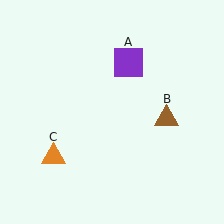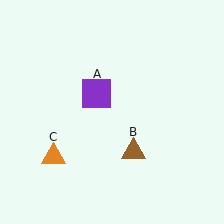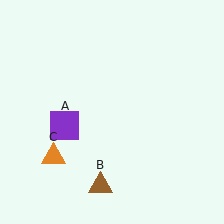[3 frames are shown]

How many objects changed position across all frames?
2 objects changed position: purple square (object A), brown triangle (object B).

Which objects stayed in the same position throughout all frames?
Orange triangle (object C) remained stationary.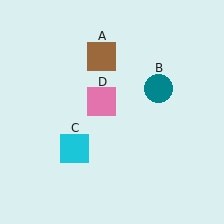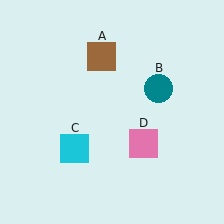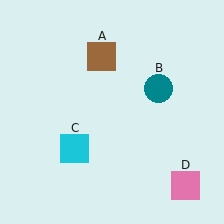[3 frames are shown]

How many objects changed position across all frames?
1 object changed position: pink square (object D).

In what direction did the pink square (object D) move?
The pink square (object D) moved down and to the right.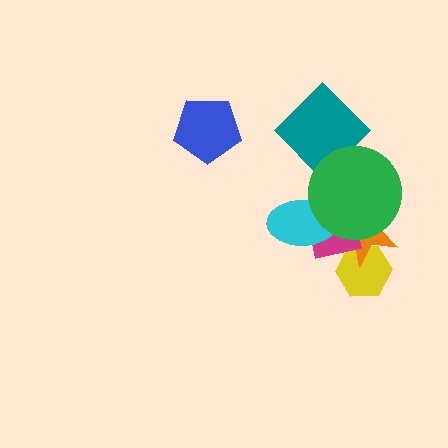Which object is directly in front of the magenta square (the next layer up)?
The cyan ellipse is directly in front of the magenta square.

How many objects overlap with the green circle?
4 objects overlap with the green circle.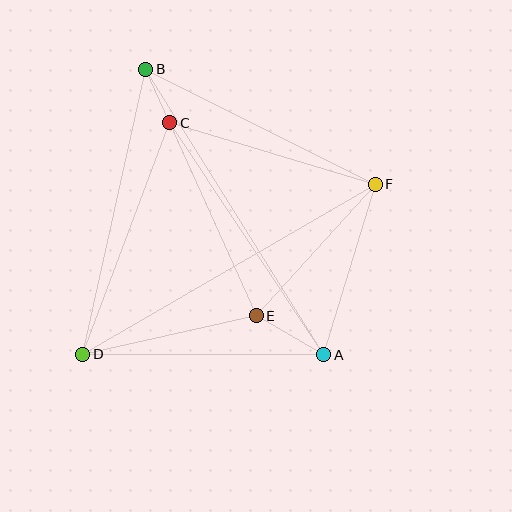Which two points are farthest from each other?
Points D and F are farthest from each other.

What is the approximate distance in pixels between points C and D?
The distance between C and D is approximately 247 pixels.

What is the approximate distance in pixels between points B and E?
The distance between B and E is approximately 270 pixels.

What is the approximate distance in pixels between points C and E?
The distance between C and E is approximately 212 pixels.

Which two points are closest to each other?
Points B and C are closest to each other.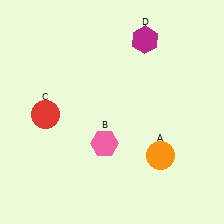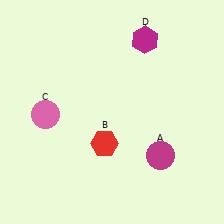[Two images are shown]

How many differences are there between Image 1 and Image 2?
There are 3 differences between the two images.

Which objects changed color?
A changed from orange to magenta. B changed from pink to red. C changed from red to pink.